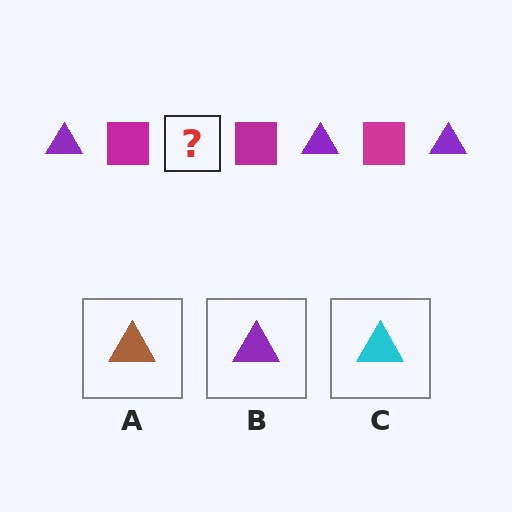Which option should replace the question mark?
Option B.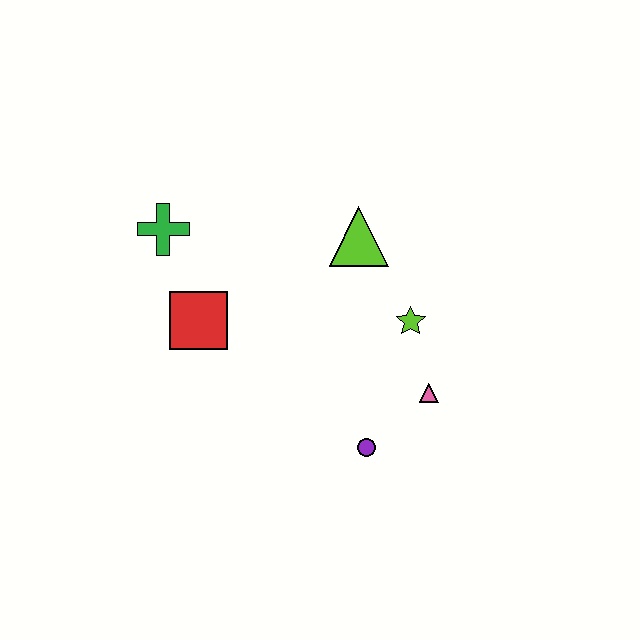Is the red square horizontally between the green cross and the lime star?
Yes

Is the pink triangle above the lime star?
No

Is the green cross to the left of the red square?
Yes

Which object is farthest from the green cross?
The pink triangle is farthest from the green cross.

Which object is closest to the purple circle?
The pink triangle is closest to the purple circle.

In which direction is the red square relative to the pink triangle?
The red square is to the left of the pink triangle.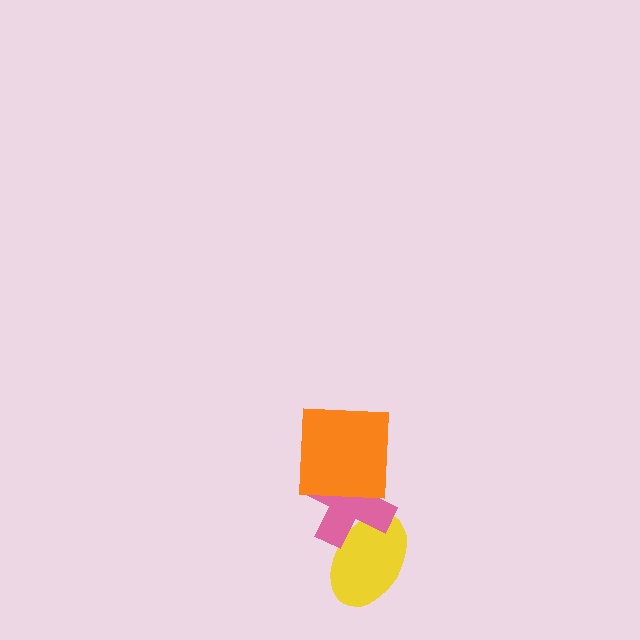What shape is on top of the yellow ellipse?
The pink cross is on top of the yellow ellipse.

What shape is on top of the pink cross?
The orange square is on top of the pink cross.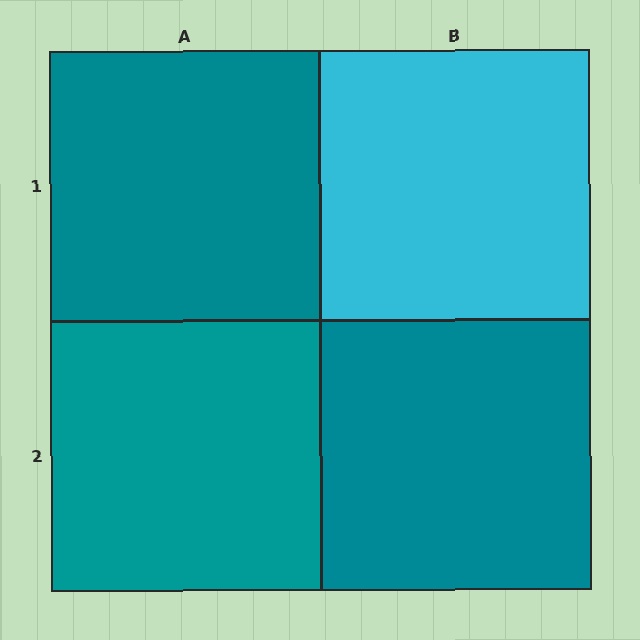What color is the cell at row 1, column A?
Teal.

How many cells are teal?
3 cells are teal.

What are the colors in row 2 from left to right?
Teal, teal.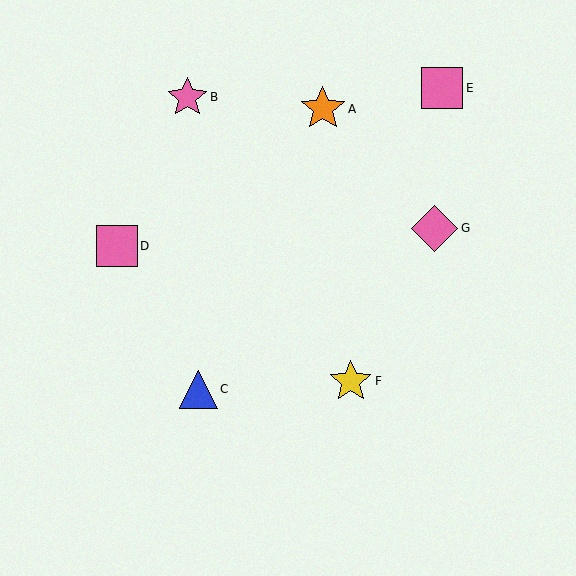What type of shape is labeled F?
Shape F is a yellow star.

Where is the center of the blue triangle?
The center of the blue triangle is at (198, 389).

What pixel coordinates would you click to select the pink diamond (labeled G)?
Click at (435, 228) to select the pink diamond G.